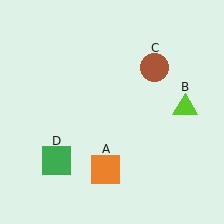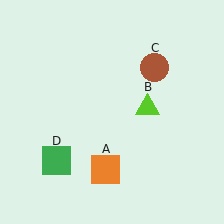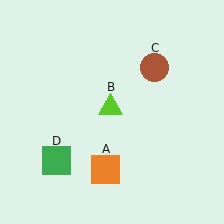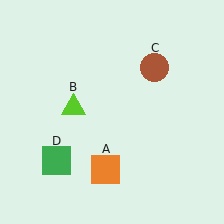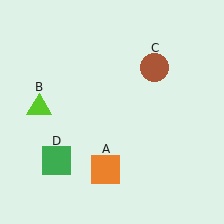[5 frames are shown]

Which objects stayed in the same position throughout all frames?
Orange square (object A) and brown circle (object C) and green square (object D) remained stationary.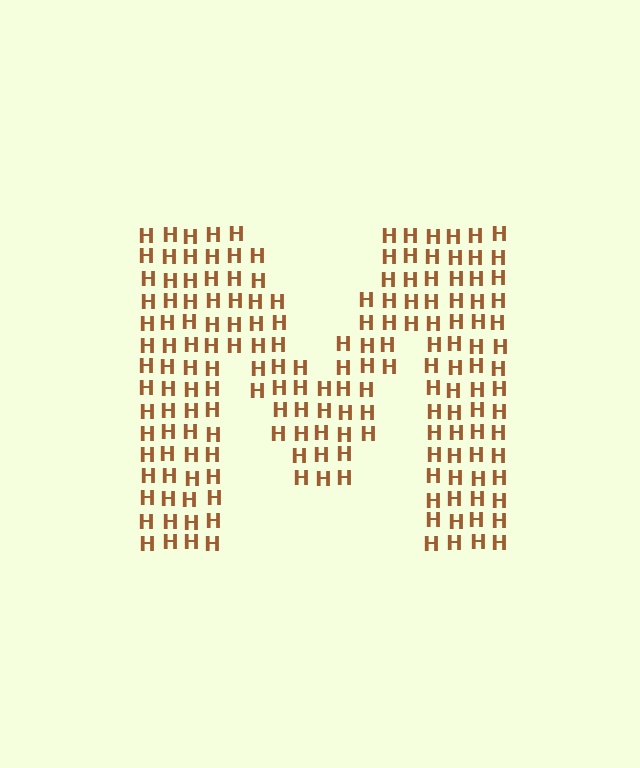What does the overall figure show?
The overall figure shows the letter M.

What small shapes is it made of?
It is made of small letter H's.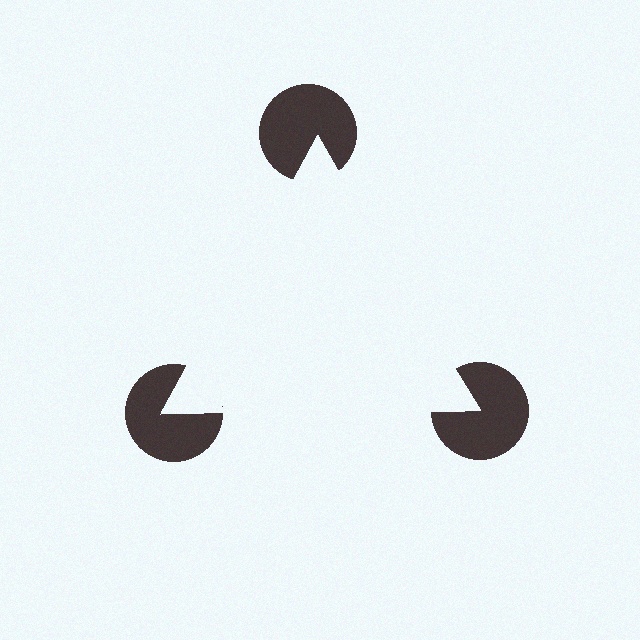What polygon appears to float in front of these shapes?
An illusory triangle — its edges are inferred from the aligned wedge cuts in the pac-man discs, not physically drawn.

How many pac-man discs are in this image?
There are 3 — one at each vertex of the illusory triangle.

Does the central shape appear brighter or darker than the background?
It typically appears slightly brighter than the background, even though no actual brightness change is drawn.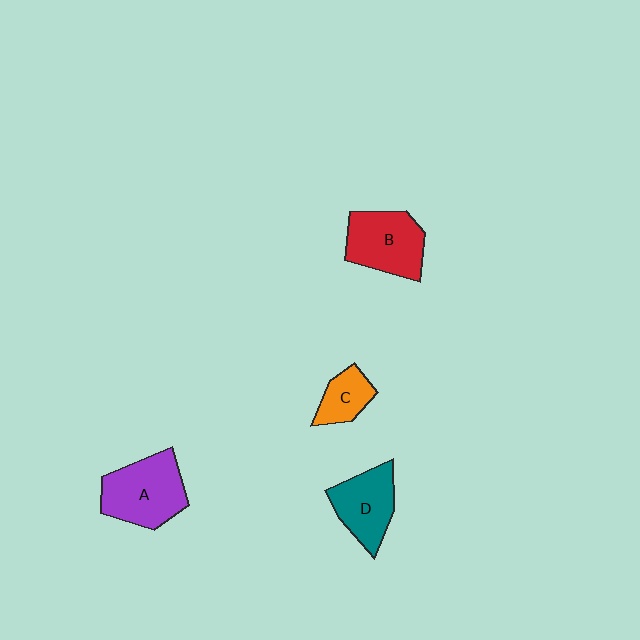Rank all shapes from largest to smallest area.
From largest to smallest: A (purple), B (red), D (teal), C (orange).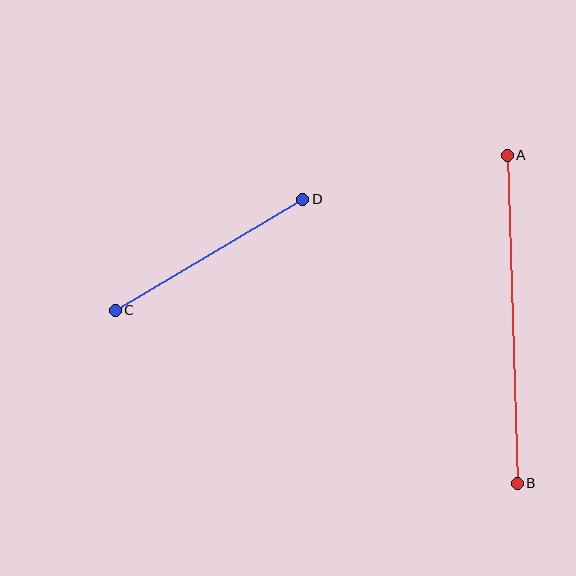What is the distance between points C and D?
The distance is approximately 218 pixels.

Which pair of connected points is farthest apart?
Points A and B are farthest apart.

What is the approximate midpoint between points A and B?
The midpoint is at approximately (512, 319) pixels.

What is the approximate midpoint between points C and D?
The midpoint is at approximately (209, 255) pixels.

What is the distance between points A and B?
The distance is approximately 328 pixels.